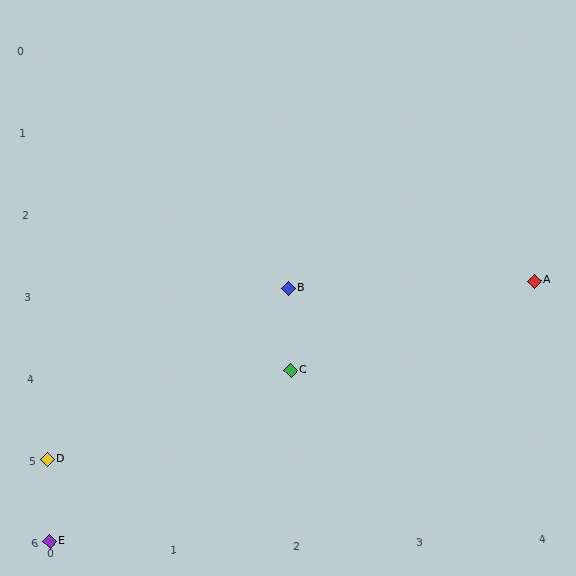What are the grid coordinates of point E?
Point E is at grid coordinates (0, 6).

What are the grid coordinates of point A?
Point A is at grid coordinates (4, 3).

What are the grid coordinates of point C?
Point C is at grid coordinates (2, 4).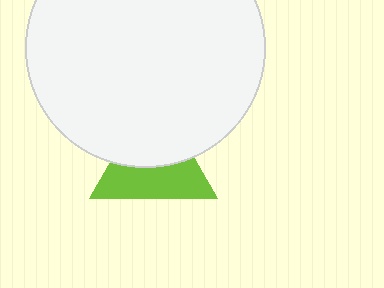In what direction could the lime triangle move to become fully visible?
The lime triangle could move down. That would shift it out from behind the white circle entirely.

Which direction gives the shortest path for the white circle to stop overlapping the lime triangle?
Moving up gives the shortest separation.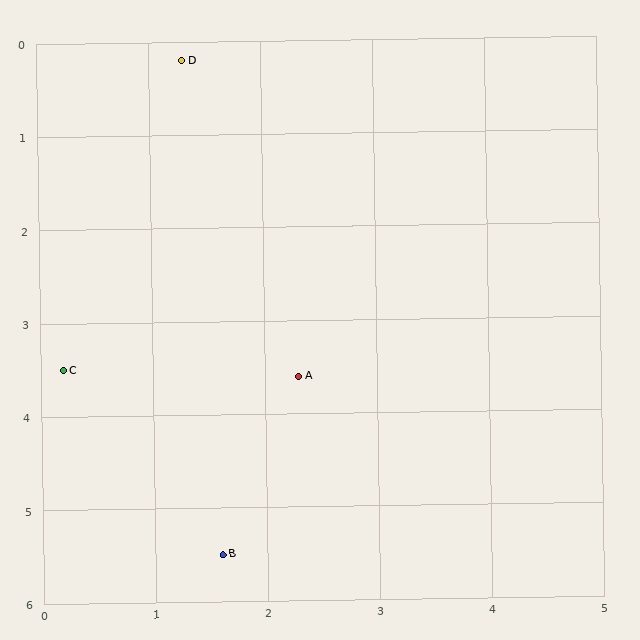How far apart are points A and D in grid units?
Points A and D are about 3.5 grid units apart.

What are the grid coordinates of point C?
Point C is at approximately (0.2, 3.5).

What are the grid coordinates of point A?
Point A is at approximately (2.3, 3.6).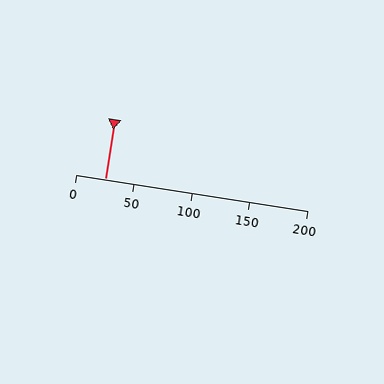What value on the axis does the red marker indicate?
The marker indicates approximately 25.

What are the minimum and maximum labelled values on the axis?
The axis runs from 0 to 200.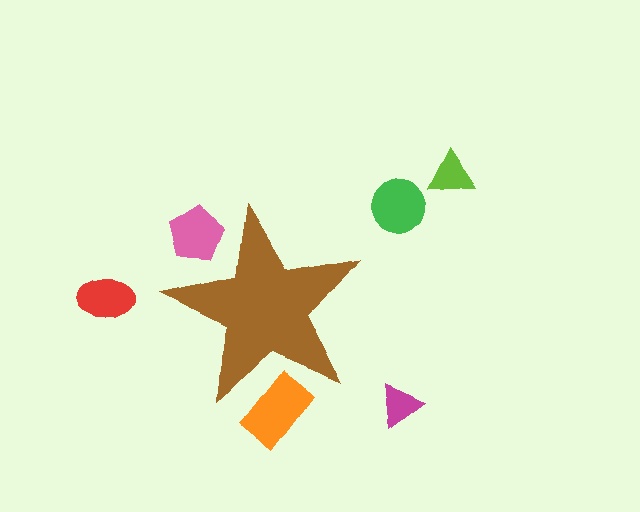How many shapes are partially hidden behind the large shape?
2 shapes are partially hidden.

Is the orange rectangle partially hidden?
Yes, the orange rectangle is partially hidden behind the brown star.